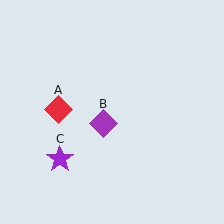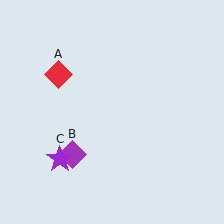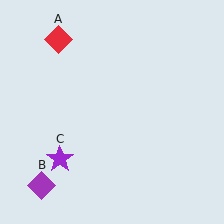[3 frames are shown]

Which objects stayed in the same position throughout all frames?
Purple star (object C) remained stationary.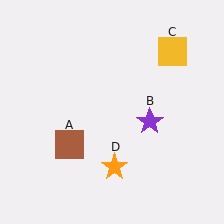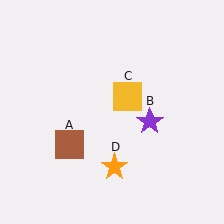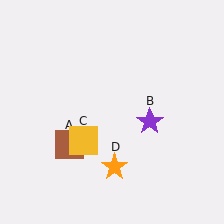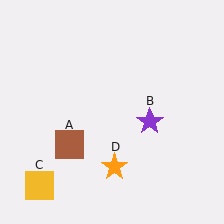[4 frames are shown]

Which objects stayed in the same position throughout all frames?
Brown square (object A) and purple star (object B) and orange star (object D) remained stationary.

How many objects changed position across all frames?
1 object changed position: yellow square (object C).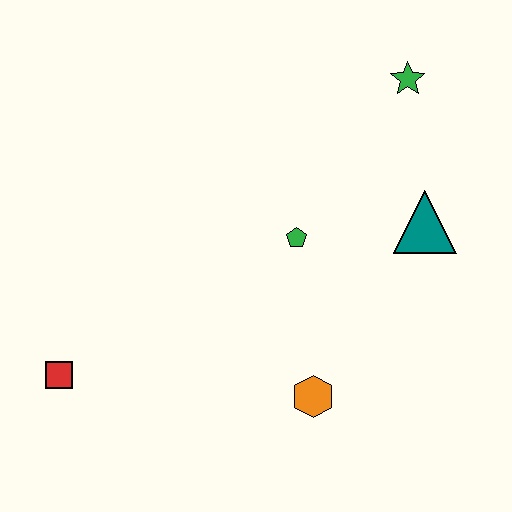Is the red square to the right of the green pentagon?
No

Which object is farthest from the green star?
The red square is farthest from the green star.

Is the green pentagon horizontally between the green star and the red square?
Yes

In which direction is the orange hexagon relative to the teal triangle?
The orange hexagon is below the teal triangle.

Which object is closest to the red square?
The orange hexagon is closest to the red square.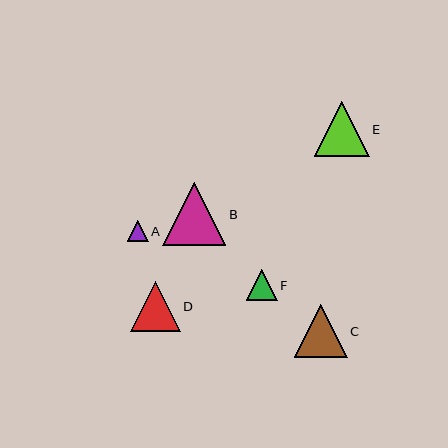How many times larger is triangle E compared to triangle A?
Triangle E is approximately 2.6 times the size of triangle A.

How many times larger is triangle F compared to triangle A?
Triangle F is approximately 1.5 times the size of triangle A.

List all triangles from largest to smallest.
From largest to smallest: B, E, C, D, F, A.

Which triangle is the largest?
Triangle B is the largest with a size of approximately 63 pixels.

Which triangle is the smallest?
Triangle A is the smallest with a size of approximately 21 pixels.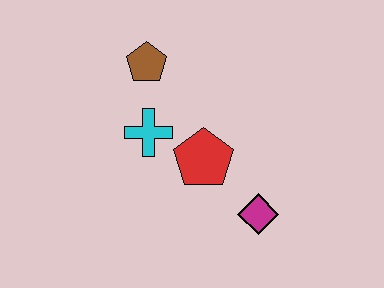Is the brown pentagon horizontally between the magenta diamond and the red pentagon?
No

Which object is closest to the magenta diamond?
The red pentagon is closest to the magenta diamond.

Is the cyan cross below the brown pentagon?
Yes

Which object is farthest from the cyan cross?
The magenta diamond is farthest from the cyan cross.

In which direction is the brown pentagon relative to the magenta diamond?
The brown pentagon is above the magenta diamond.